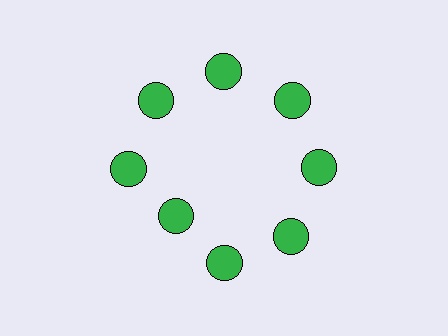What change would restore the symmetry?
The symmetry would be restored by moving it outward, back onto the ring so that all 8 circles sit at equal angles and equal distance from the center.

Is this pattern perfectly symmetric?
No. The 8 green circles are arranged in a ring, but one element near the 8 o'clock position is pulled inward toward the center, breaking the 8-fold rotational symmetry.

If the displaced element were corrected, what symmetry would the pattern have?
It would have 8-fold rotational symmetry — the pattern would map onto itself every 45 degrees.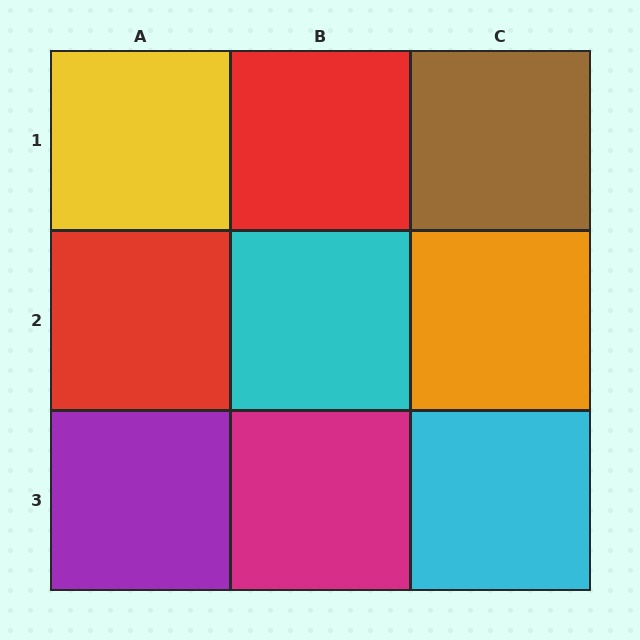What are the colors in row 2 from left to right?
Red, cyan, orange.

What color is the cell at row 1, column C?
Brown.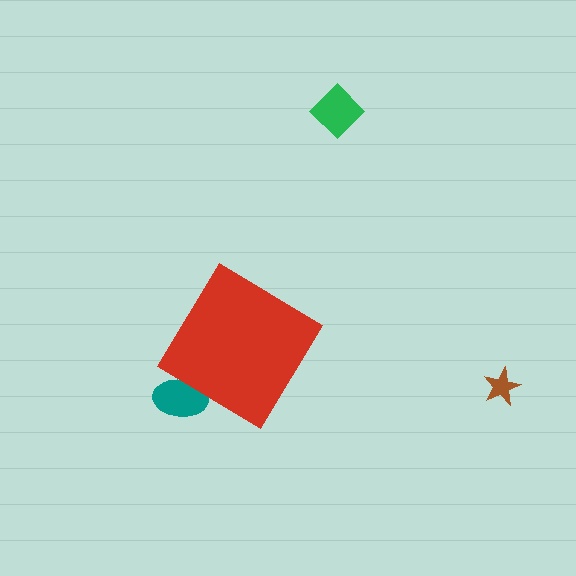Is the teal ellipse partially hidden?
Yes, the teal ellipse is partially hidden behind the red diamond.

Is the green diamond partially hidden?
No, the green diamond is fully visible.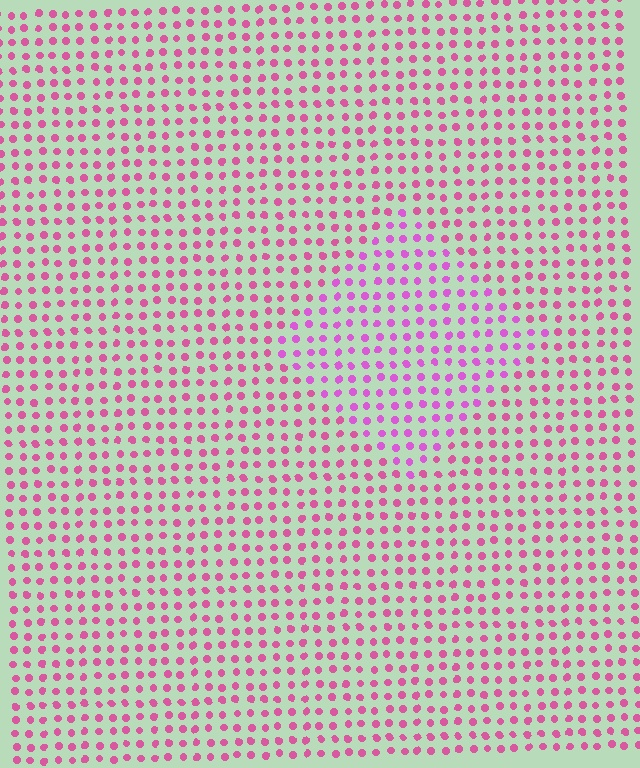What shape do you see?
I see a diamond.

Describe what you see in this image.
The image is filled with small pink elements in a uniform arrangement. A diamond-shaped region is visible where the elements are tinted to a slightly different hue, forming a subtle color boundary.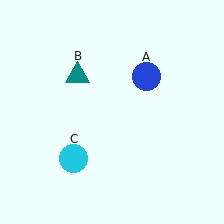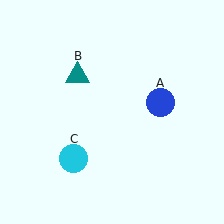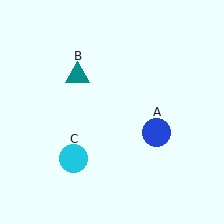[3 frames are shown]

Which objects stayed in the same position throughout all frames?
Teal triangle (object B) and cyan circle (object C) remained stationary.